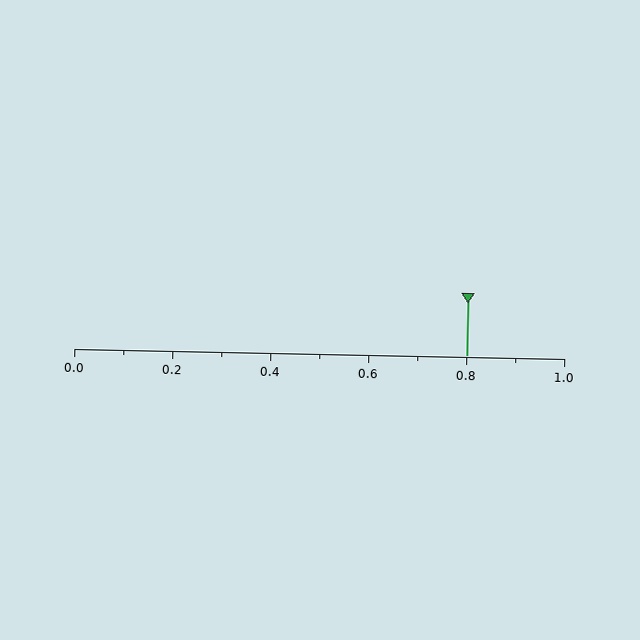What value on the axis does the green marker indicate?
The marker indicates approximately 0.8.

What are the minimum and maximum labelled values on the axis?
The axis runs from 0.0 to 1.0.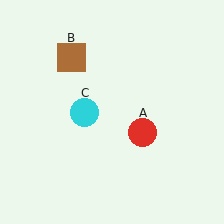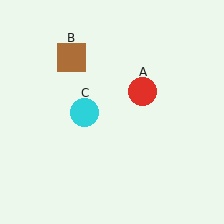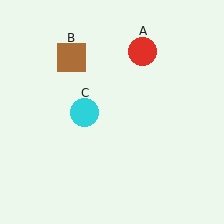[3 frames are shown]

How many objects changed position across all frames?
1 object changed position: red circle (object A).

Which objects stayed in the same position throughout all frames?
Brown square (object B) and cyan circle (object C) remained stationary.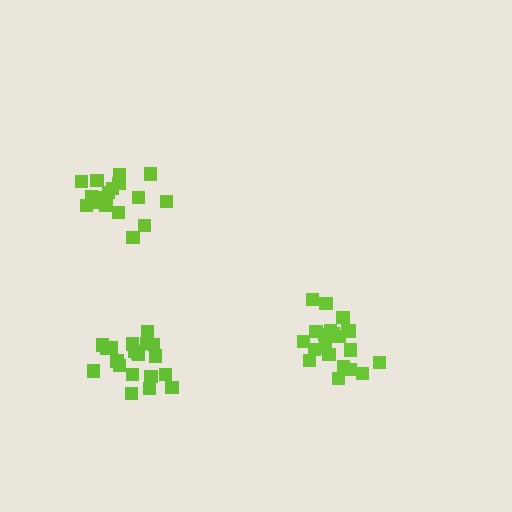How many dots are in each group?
Group 1: 17 dots, Group 2: 21 dots, Group 3: 21 dots (59 total).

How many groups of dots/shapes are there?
There are 3 groups.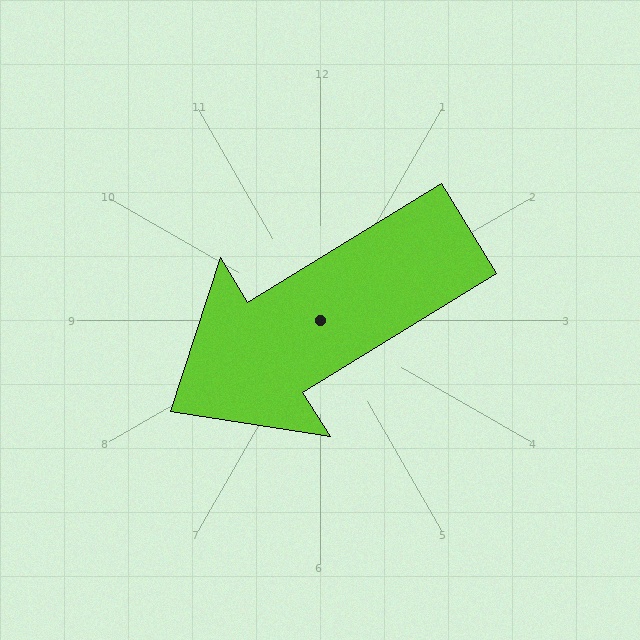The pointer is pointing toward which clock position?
Roughly 8 o'clock.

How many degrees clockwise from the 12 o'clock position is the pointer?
Approximately 238 degrees.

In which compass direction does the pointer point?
Southwest.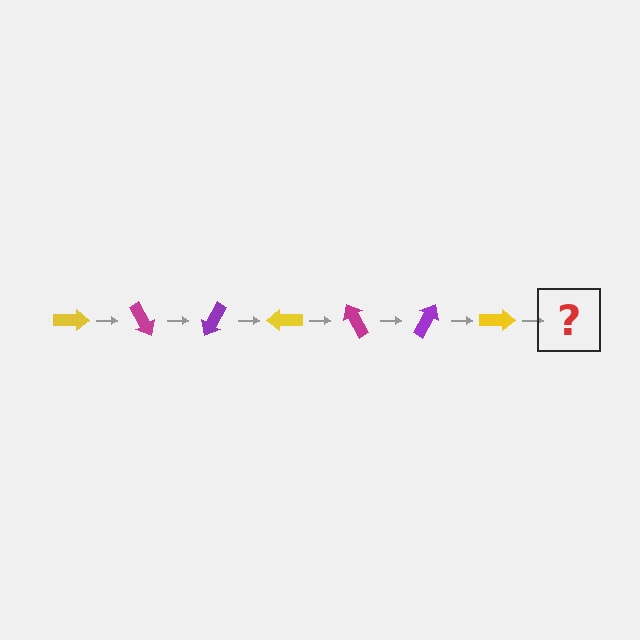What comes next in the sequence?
The next element should be a magenta arrow, rotated 420 degrees from the start.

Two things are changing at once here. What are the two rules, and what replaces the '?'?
The two rules are that it rotates 60 degrees each step and the color cycles through yellow, magenta, and purple. The '?' should be a magenta arrow, rotated 420 degrees from the start.